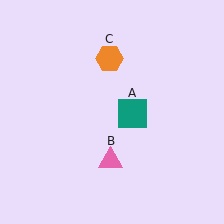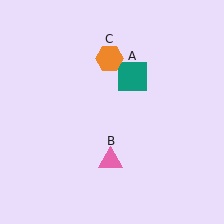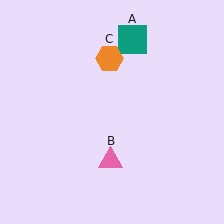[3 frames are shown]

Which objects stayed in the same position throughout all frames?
Pink triangle (object B) and orange hexagon (object C) remained stationary.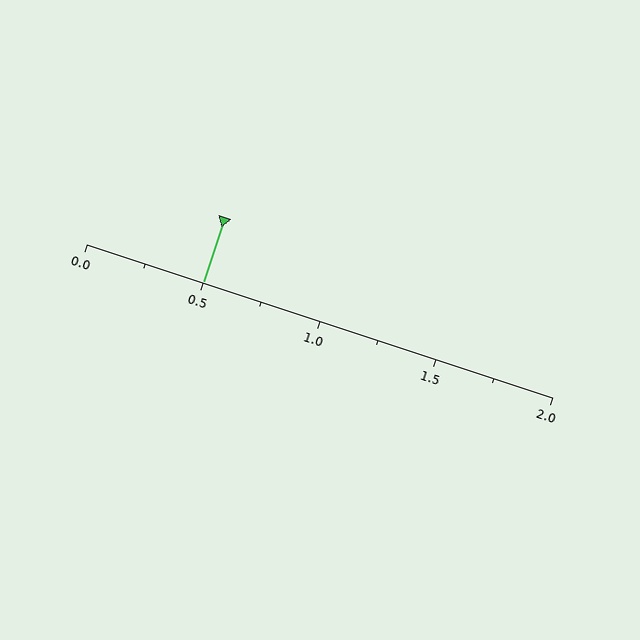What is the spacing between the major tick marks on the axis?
The major ticks are spaced 0.5 apart.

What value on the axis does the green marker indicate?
The marker indicates approximately 0.5.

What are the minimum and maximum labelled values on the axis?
The axis runs from 0.0 to 2.0.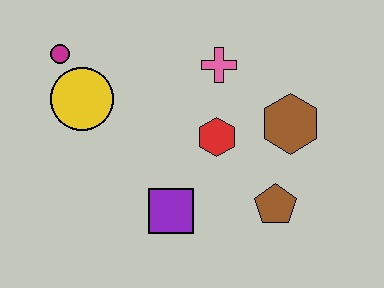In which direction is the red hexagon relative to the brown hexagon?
The red hexagon is to the left of the brown hexagon.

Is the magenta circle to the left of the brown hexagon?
Yes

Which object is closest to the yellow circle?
The magenta circle is closest to the yellow circle.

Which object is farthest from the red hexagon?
The magenta circle is farthest from the red hexagon.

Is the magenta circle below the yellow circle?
No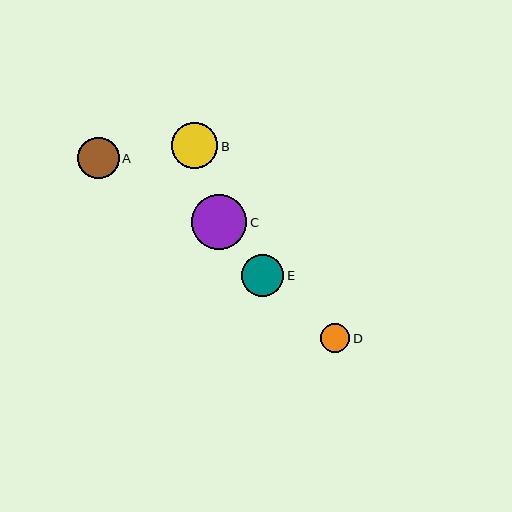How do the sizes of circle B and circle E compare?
Circle B and circle E are approximately the same size.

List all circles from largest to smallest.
From largest to smallest: C, B, E, A, D.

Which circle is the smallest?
Circle D is the smallest with a size of approximately 29 pixels.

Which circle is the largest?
Circle C is the largest with a size of approximately 55 pixels.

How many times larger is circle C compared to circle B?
Circle C is approximately 1.2 times the size of circle B.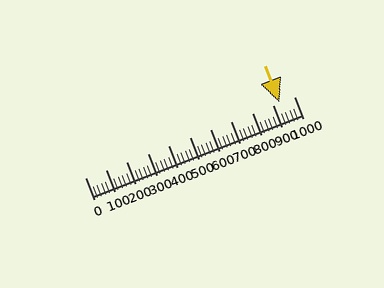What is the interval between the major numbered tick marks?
The major tick marks are spaced 100 units apart.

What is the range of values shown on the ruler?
The ruler shows values from 0 to 1000.